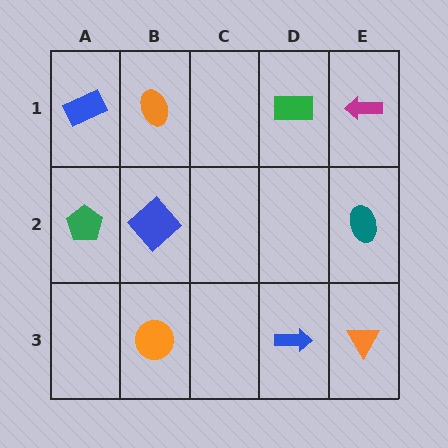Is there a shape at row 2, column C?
No, that cell is empty.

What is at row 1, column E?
A magenta arrow.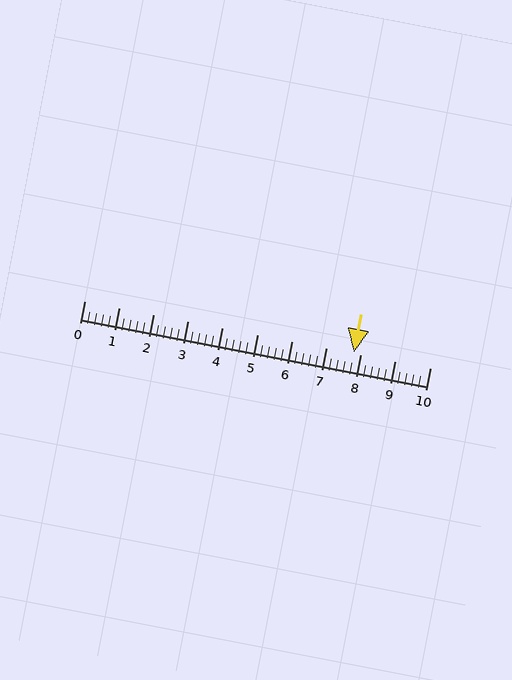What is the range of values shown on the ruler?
The ruler shows values from 0 to 10.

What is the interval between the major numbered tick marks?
The major tick marks are spaced 1 units apart.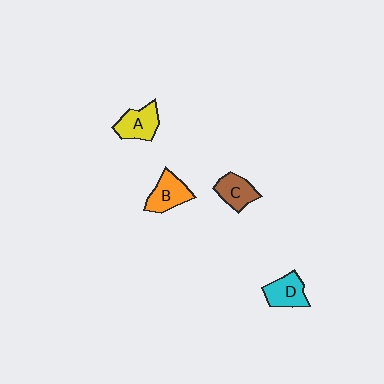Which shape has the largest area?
Shape B (orange).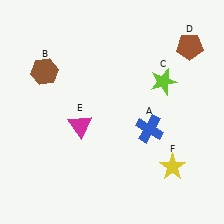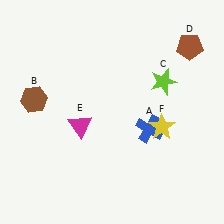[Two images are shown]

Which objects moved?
The objects that moved are: the brown hexagon (B), the yellow star (F).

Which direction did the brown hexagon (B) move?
The brown hexagon (B) moved down.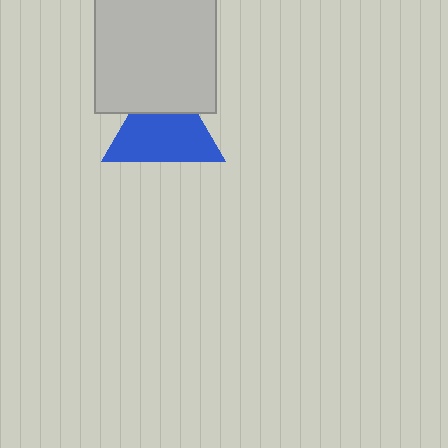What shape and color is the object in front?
The object in front is a light gray rectangle.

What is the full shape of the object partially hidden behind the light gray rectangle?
The partially hidden object is a blue triangle.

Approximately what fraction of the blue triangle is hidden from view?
Roughly 30% of the blue triangle is hidden behind the light gray rectangle.